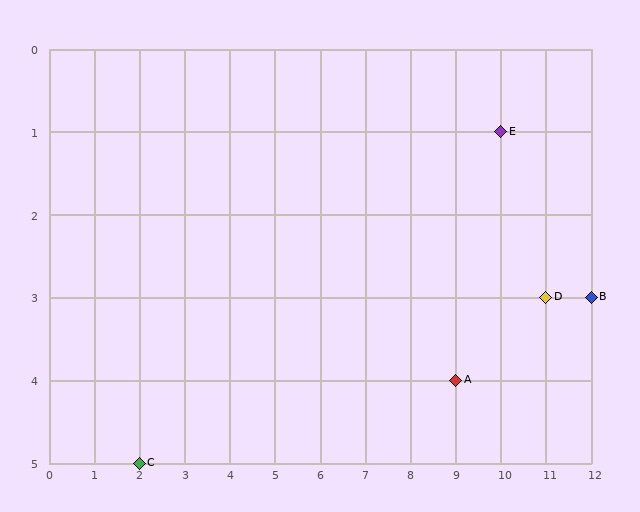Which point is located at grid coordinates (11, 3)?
Point D is at (11, 3).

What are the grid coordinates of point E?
Point E is at grid coordinates (10, 1).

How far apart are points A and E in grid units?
Points A and E are 1 column and 3 rows apart (about 3.2 grid units diagonally).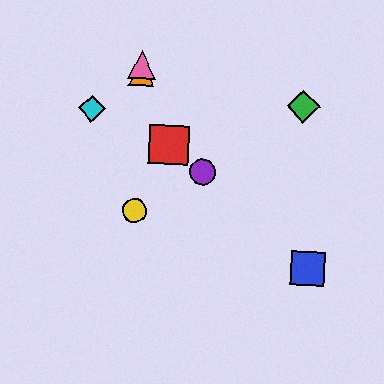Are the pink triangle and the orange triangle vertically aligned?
Yes, both are at x≈142.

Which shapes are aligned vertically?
The yellow circle, the orange triangle, the pink triangle are aligned vertically.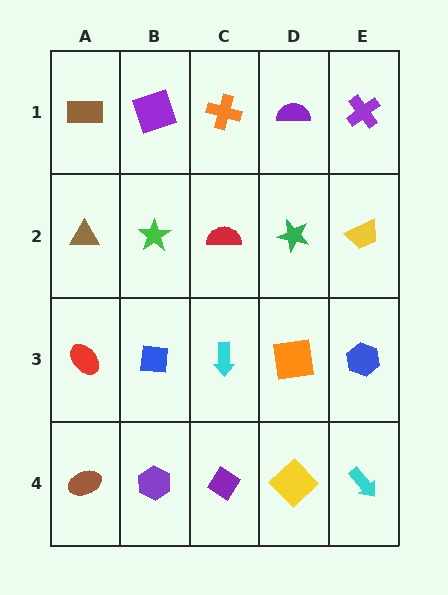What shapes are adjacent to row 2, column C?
An orange cross (row 1, column C), a cyan arrow (row 3, column C), a green star (row 2, column B), a green star (row 2, column D).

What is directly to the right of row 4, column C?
A yellow diamond.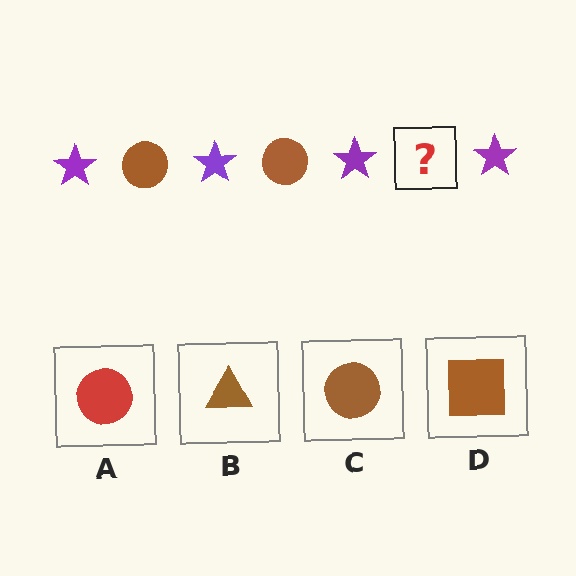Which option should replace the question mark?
Option C.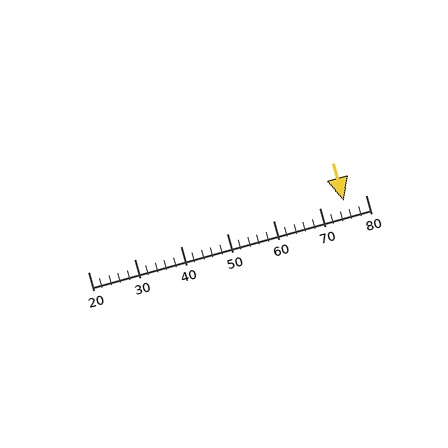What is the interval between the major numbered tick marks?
The major tick marks are spaced 10 units apart.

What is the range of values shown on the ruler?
The ruler shows values from 20 to 80.